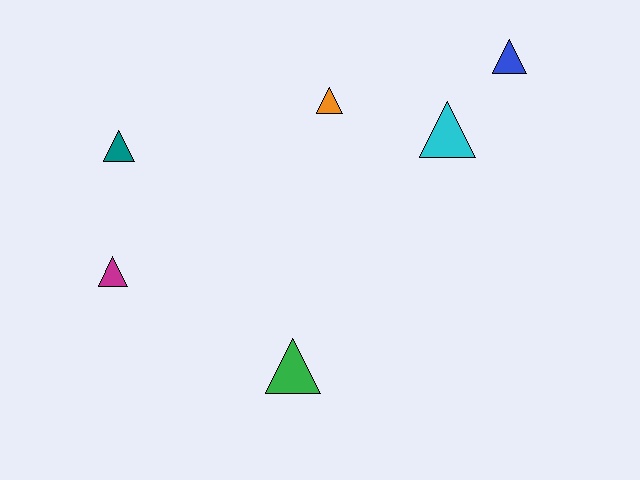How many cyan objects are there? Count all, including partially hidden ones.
There is 1 cyan object.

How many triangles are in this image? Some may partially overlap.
There are 6 triangles.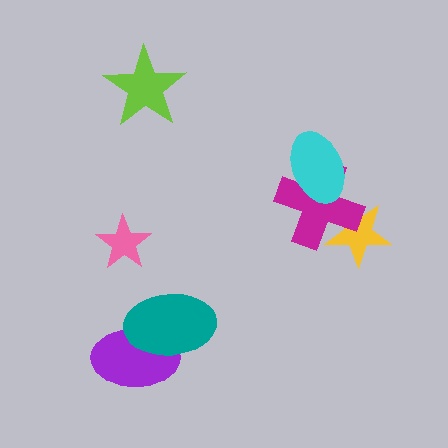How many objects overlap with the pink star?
0 objects overlap with the pink star.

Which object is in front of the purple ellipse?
The teal ellipse is in front of the purple ellipse.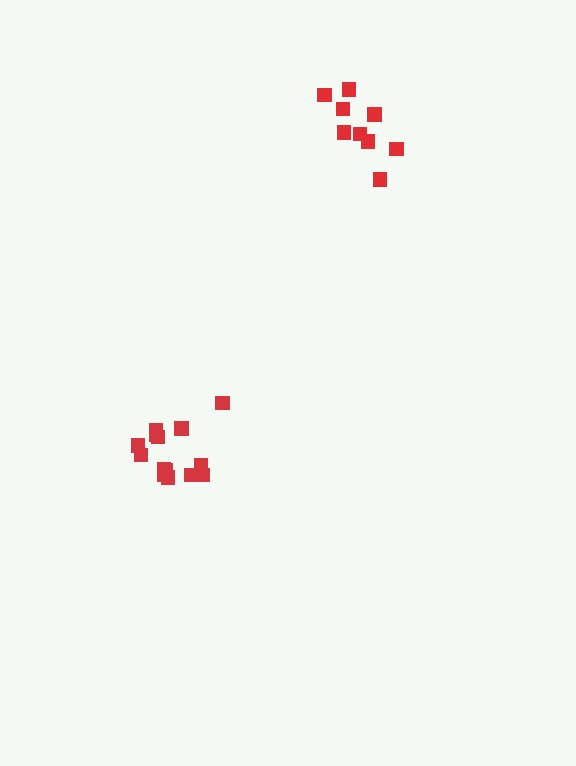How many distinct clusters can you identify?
There are 2 distinct clusters.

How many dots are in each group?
Group 1: 14 dots, Group 2: 9 dots (23 total).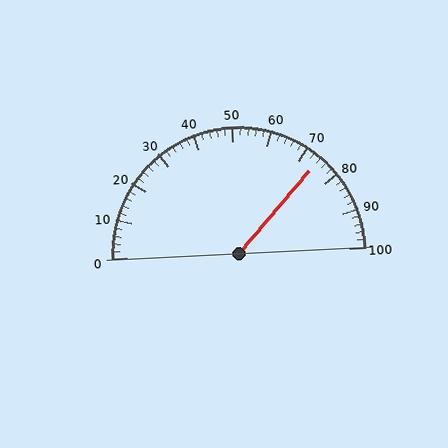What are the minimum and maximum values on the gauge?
The gauge ranges from 0 to 100.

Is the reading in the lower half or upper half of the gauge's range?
The reading is in the upper half of the range (0 to 100).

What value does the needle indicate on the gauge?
The needle indicates approximately 74.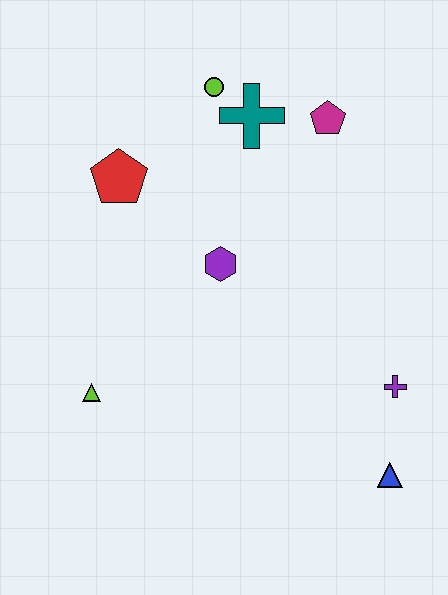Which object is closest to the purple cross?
The blue triangle is closest to the purple cross.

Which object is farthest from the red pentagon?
The blue triangle is farthest from the red pentagon.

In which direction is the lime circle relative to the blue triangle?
The lime circle is above the blue triangle.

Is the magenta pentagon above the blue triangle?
Yes